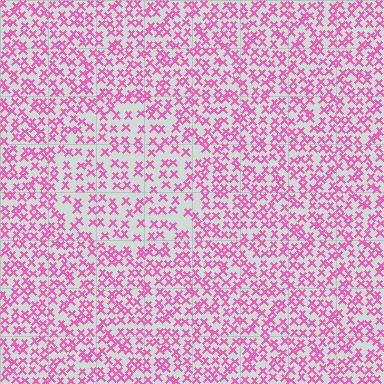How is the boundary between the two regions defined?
The boundary is defined by a change in element density (approximately 1.6x ratio). All elements are the same color, size, and shape.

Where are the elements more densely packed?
The elements are more densely packed outside the circle boundary.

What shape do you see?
I see a circle.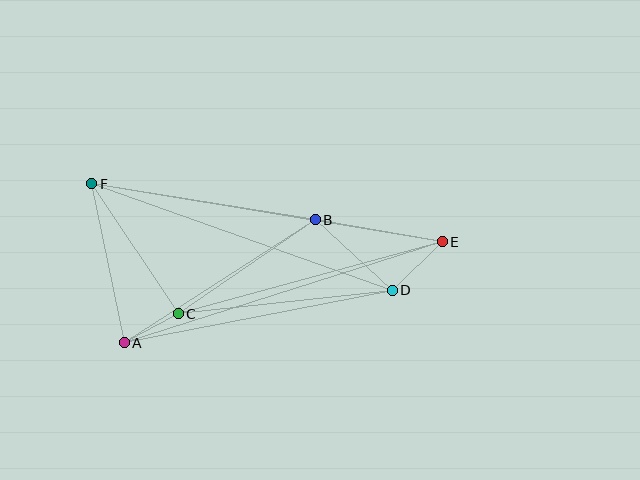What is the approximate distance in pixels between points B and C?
The distance between B and C is approximately 166 pixels.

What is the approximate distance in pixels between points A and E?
The distance between A and E is approximately 334 pixels.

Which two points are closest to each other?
Points A and C are closest to each other.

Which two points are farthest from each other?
Points E and F are farthest from each other.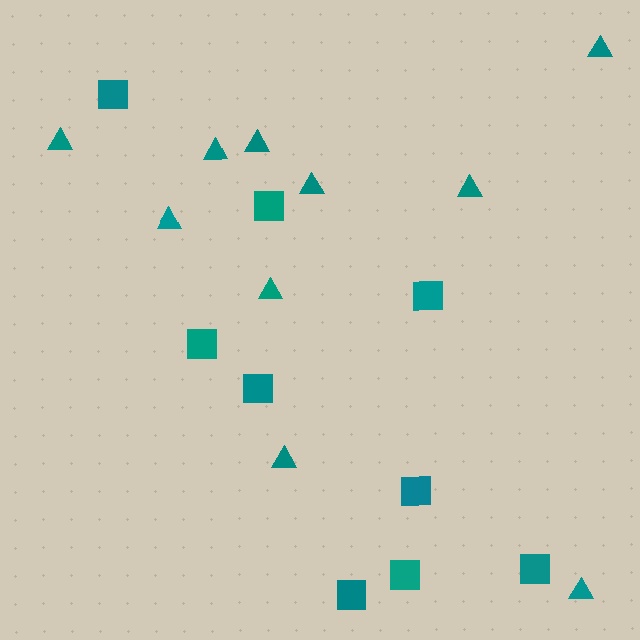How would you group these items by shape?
There are 2 groups: one group of triangles (10) and one group of squares (9).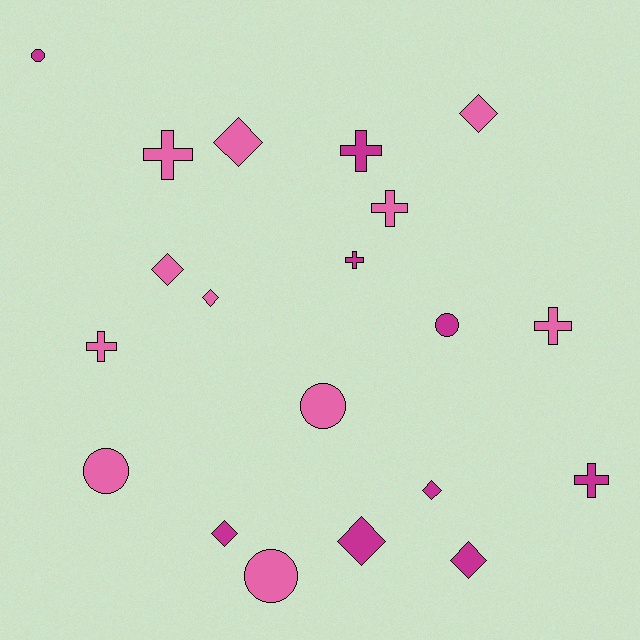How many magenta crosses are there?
There are 3 magenta crosses.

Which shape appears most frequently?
Diamond, with 8 objects.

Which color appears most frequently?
Pink, with 11 objects.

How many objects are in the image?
There are 20 objects.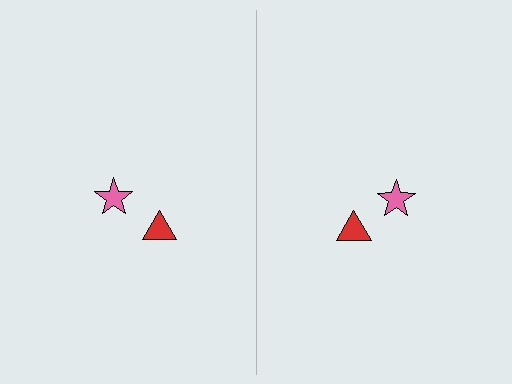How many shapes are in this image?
There are 4 shapes in this image.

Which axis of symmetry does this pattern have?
The pattern has a vertical axis of symmetry running through the center of the image.